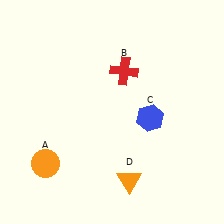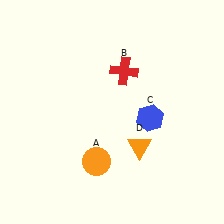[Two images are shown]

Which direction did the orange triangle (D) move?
The orange triangle (D) moved up.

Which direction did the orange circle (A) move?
The orange circle (A) moved right.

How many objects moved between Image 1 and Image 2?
2 objects moved between the two images.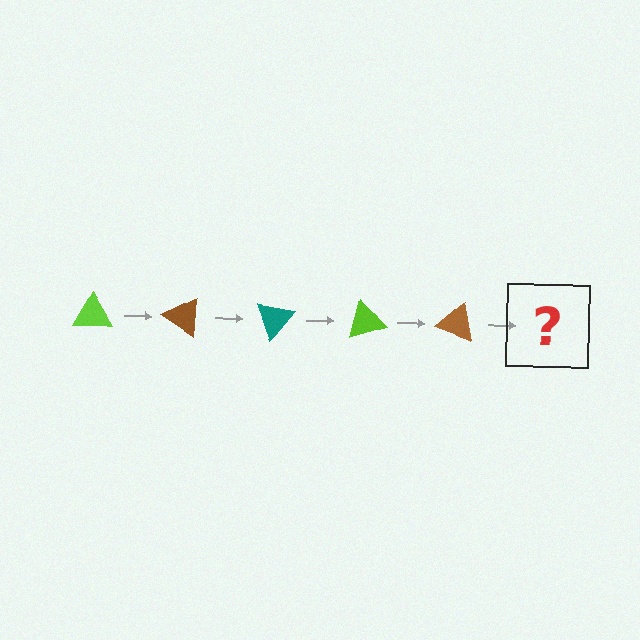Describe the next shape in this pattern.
It should be a teal triangle, rotated 175 degrees from the start.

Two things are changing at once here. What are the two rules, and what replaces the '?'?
The two rules are that it rotates 35 degrees each step and the color cycles through lime, brown, and teal. The '?' should be a teal triangle, rotated 175 degrees from the start.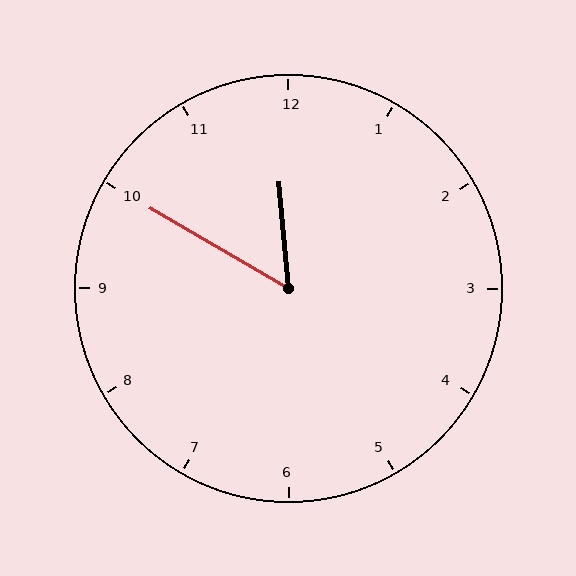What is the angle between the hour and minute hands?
Approximately 55 degrees.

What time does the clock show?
11:50.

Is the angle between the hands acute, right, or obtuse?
It is acute.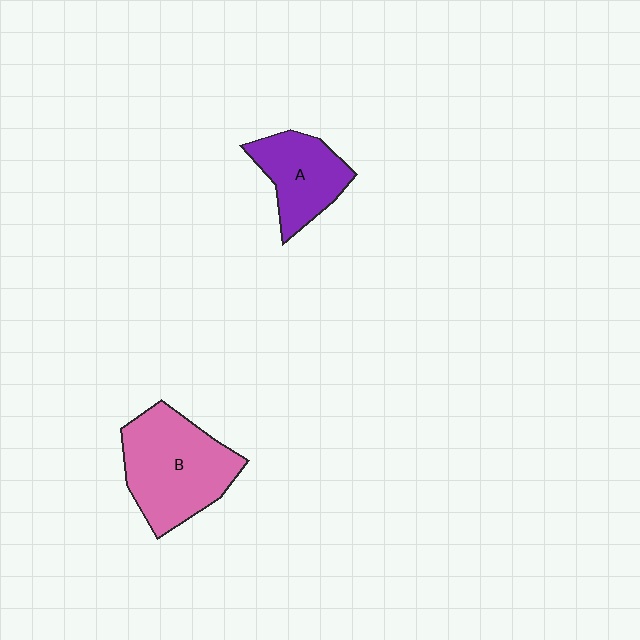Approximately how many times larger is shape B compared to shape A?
Approximately 1.6 times.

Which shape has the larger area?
Shape B (pink).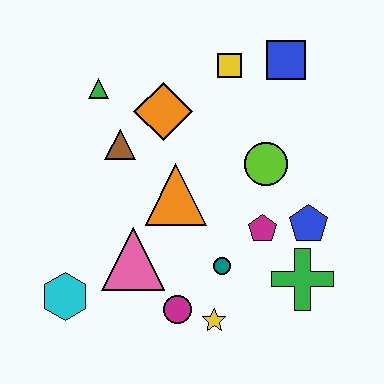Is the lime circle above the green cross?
Yes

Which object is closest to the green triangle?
The brown triangle is closest to the green triangle.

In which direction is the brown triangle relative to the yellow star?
The brown triangle is above the yellow star.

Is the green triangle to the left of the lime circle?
Yes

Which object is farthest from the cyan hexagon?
The blue square is farthest from the cyan hexagon.